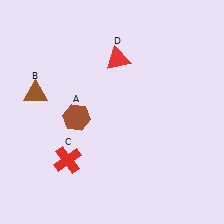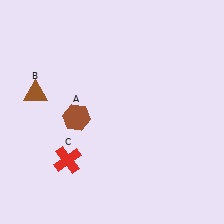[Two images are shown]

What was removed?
The red triangle (D) was removed in Image 2.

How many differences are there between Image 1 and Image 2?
There is 1 difference between the two images.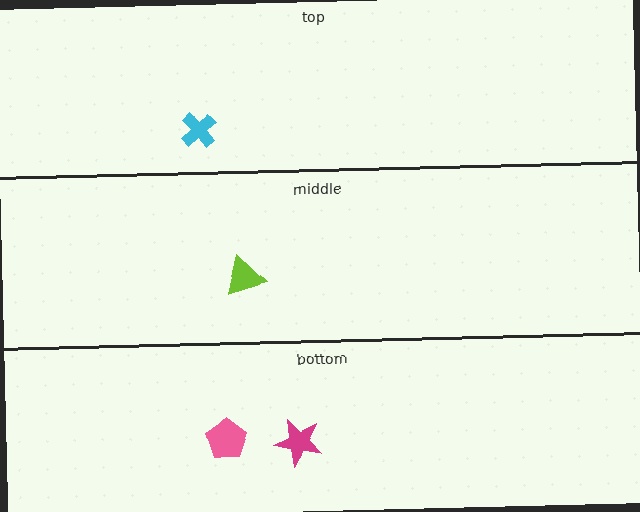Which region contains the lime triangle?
The middle region.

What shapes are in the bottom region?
The magenta star, the pink pentagon.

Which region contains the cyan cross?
The top region.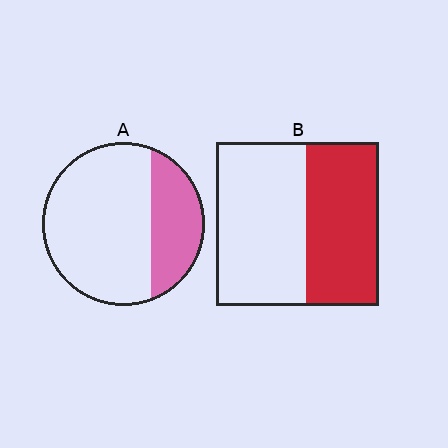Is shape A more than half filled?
No.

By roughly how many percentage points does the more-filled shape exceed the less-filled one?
By roughly 15 percentage points (B over A).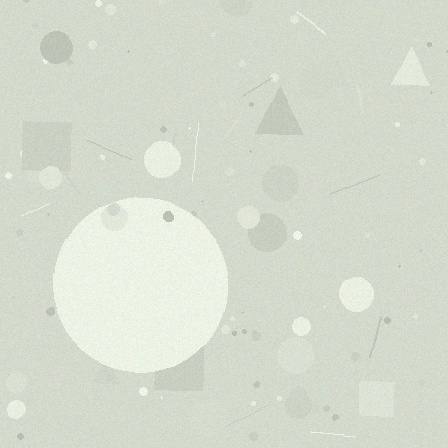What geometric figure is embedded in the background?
A circle is embedded in the background.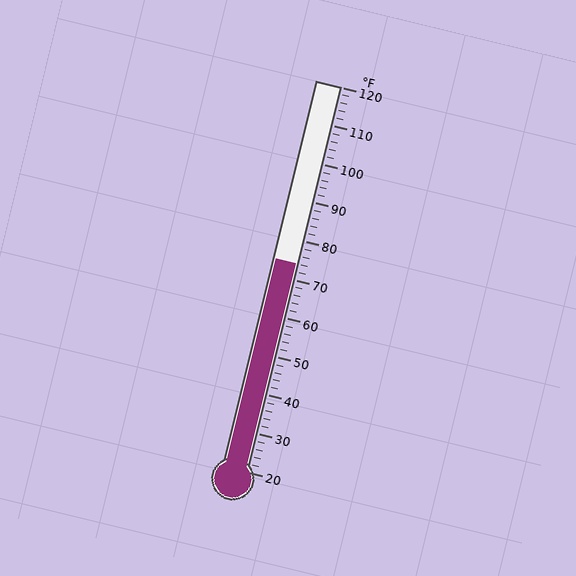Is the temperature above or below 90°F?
The temperature is below 90°F.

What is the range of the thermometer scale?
The thermometer scale ranges from 20°F to 120°F.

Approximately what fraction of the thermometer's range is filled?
The thermometer is filled to approximately 55% of its range.